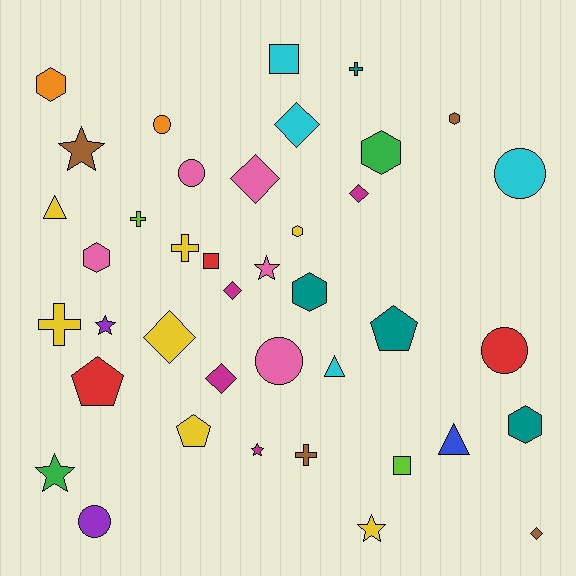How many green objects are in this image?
There are 2 green objects.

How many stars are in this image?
There are 6 stars.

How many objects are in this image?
There are 40 objects.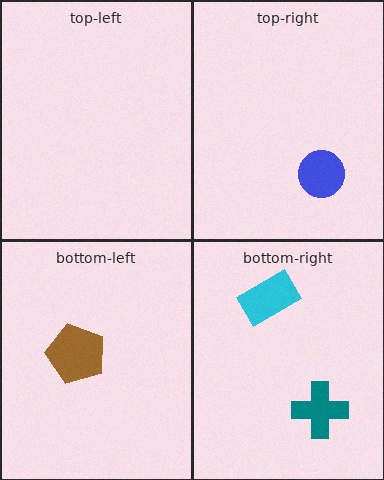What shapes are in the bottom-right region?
The cyan rectangle, the teal cross.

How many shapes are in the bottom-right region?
2.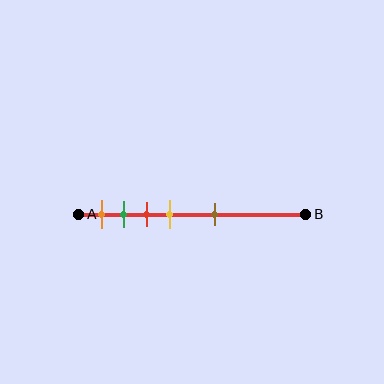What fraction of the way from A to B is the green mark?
The green mark is approximately 20% (0.2) of the way from A to B.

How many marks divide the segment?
There are 5 marks dividing the segment.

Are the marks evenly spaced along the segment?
No, the marks are not evenly spaced.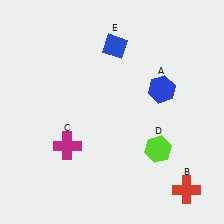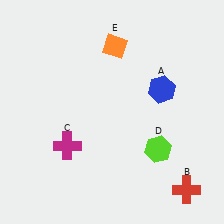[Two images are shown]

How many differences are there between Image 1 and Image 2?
There is 1 difference between the two images.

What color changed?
The diamond (E) changed from blue in Image 1 to orange in Image 2.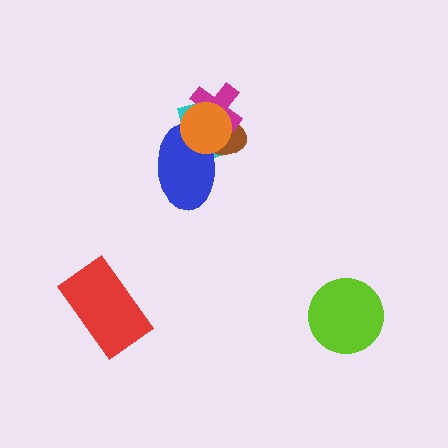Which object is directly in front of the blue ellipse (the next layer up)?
The brown ellipse is directly in front of the blue ellipse.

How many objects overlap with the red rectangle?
0 objects overlap with the red rectangle.